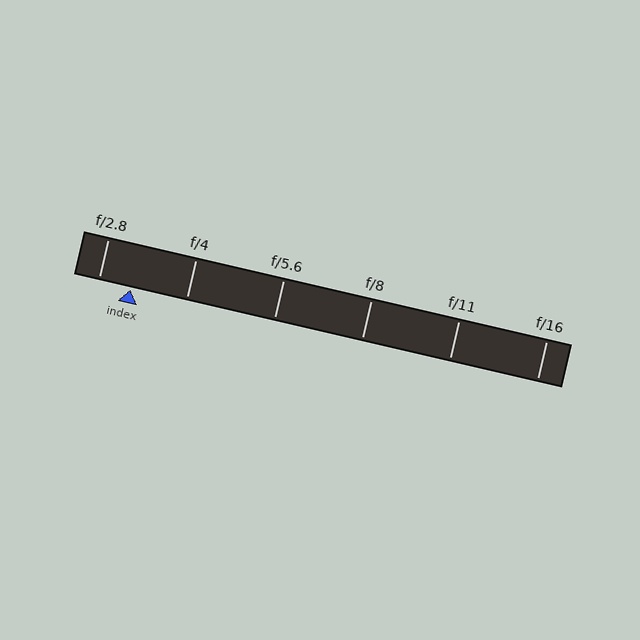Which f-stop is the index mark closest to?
The index mark is closest to f/2.8.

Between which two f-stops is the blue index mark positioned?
The index mark is between f/2.8 and f/4.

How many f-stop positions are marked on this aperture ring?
There are 6 f-stop positions marked.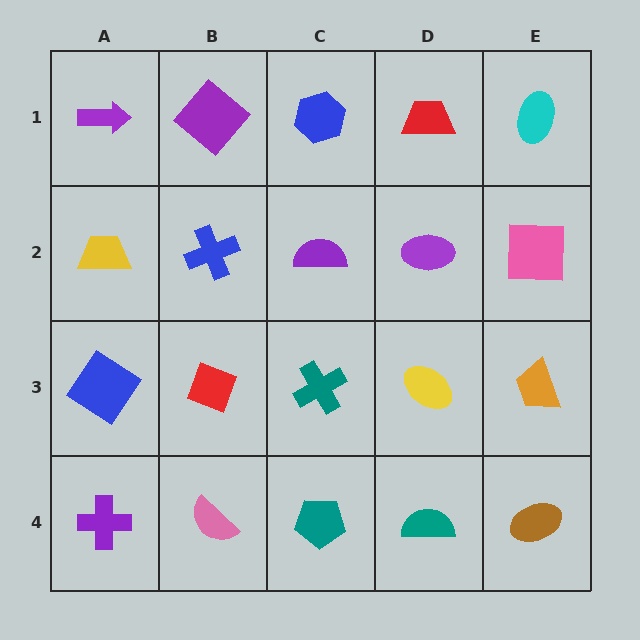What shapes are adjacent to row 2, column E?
A cyan ellipse (row 1, column E), an orange trapezoid (row 3, column E), a purple ellipse (row 2, column D).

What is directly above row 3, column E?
A pink square.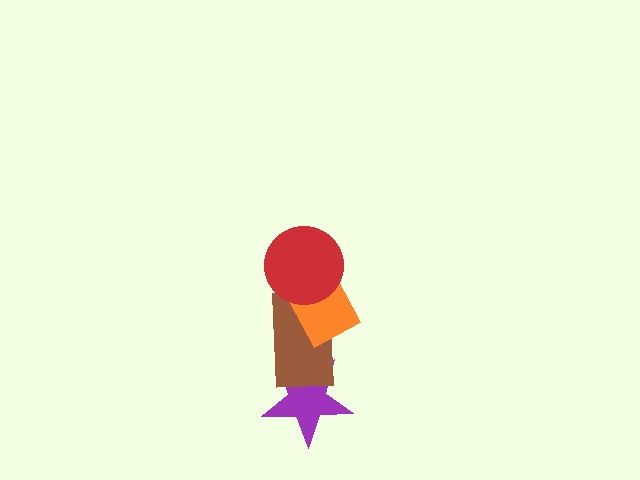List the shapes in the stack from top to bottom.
From top to bottom: the red circle, the orange rectangle, the brown rectangle, the purple star.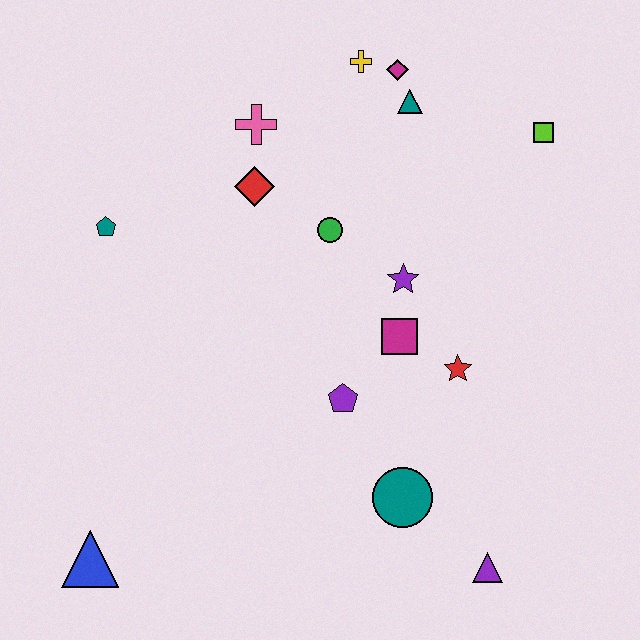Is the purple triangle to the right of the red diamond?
Yes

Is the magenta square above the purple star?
No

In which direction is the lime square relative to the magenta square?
The lime square is above the magenta square.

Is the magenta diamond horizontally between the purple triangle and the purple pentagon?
Yes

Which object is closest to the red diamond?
The pink cross is closest to the red diamond.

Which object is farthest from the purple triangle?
The yellow cross is farthest from the purple triangle.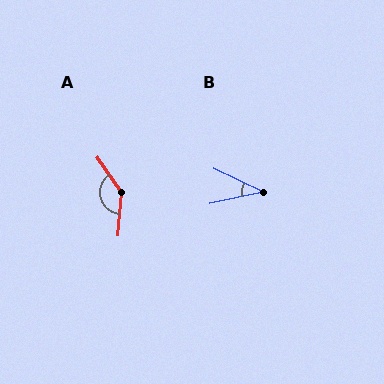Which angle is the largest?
A, at approximately 141 degrees.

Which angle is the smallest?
B, at approximately 37 degrees.